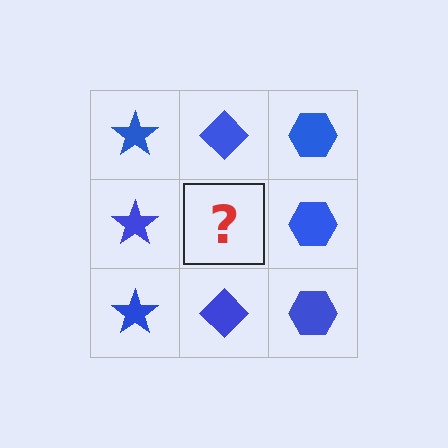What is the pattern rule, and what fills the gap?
The rule is that each column has a consistent shape. The gap should be filled with a blue diamond.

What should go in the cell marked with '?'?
The missing cell should contain a blue diamond.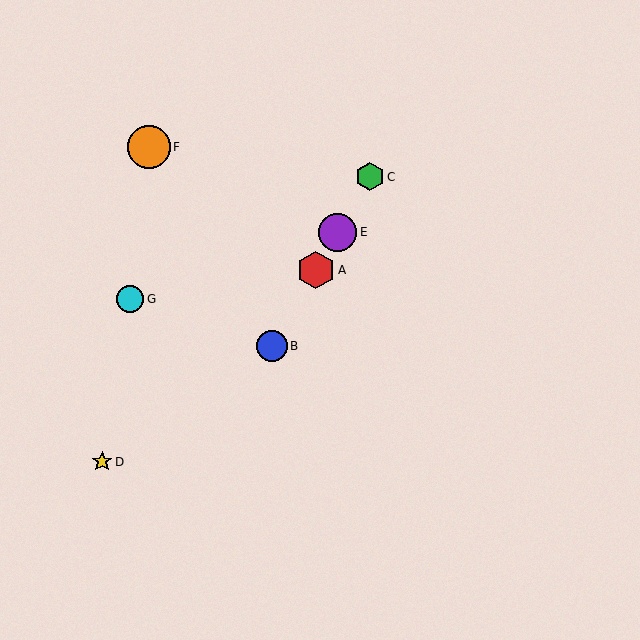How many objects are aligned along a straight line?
4 objects (A, B, C, E) are aligned along a straight line.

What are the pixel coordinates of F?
Object F is at (149, 147).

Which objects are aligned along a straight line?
Objects A, B, C, E are aligned along a straight line.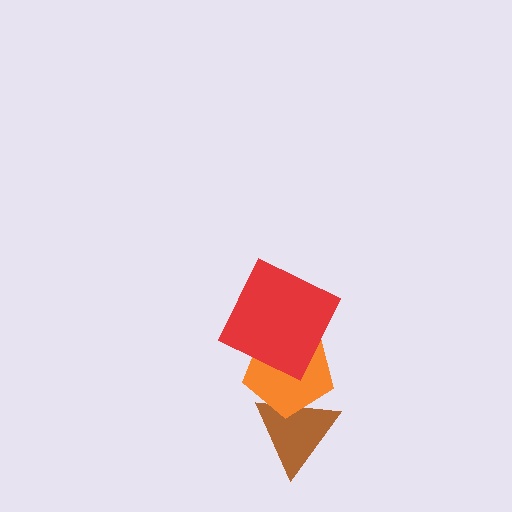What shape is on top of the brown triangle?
The orange pentagon is on top of the brown triangle.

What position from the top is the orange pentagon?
The orange pentagon is 2nd from the top.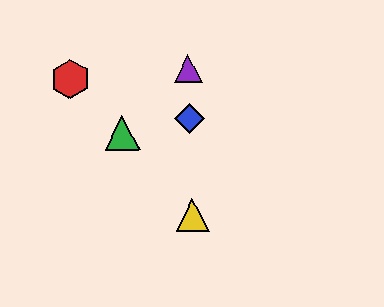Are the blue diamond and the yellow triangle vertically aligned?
Yes, both are at x≈190.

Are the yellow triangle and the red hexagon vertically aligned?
No, the yellow triangle is at x≈192 and the red hexagon is at x≈70.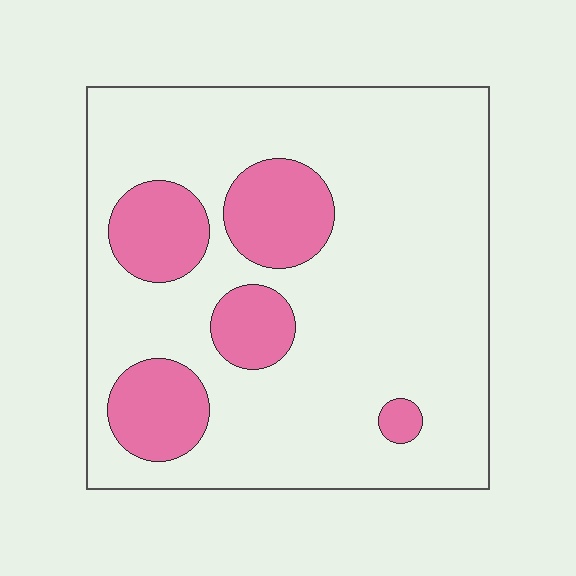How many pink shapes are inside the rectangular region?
5.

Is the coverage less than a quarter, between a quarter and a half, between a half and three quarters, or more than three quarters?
Less than a quarter.